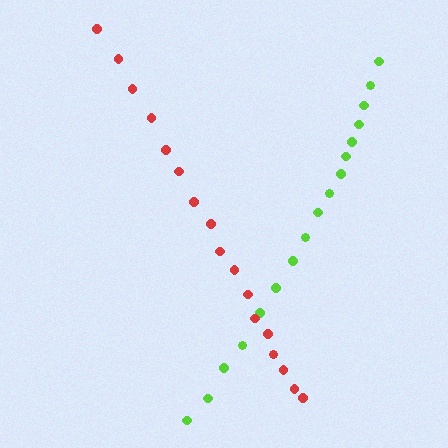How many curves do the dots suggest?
There are 2 distinct paths.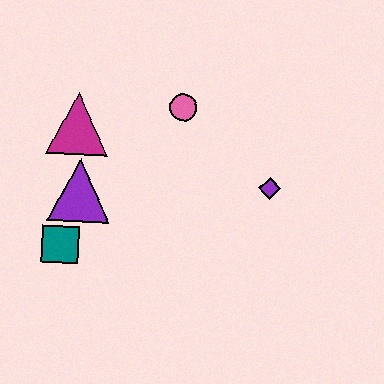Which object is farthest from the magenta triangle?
The purple diamond is farthest from the magenta triangle.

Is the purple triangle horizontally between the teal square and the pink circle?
Yes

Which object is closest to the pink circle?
The magenta triangle is closest to the pink circle.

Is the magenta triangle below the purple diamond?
No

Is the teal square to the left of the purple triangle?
Yes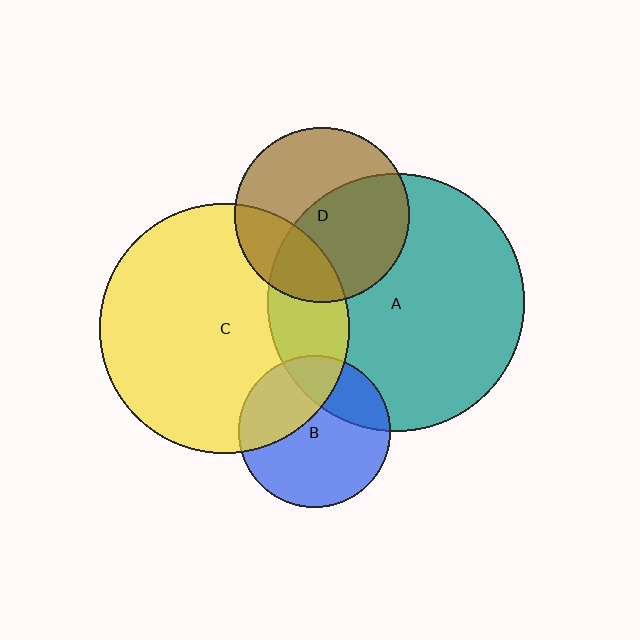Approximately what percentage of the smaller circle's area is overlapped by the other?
Approximately 35%.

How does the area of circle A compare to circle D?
Approximately 2.2 times.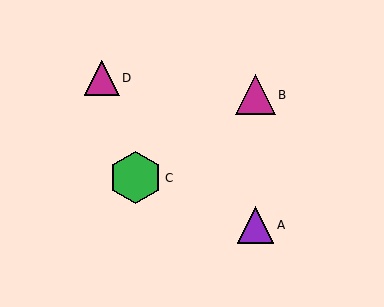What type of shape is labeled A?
Shape A is a purple triangle.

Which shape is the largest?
The green hexagon (labeled C) is the largest.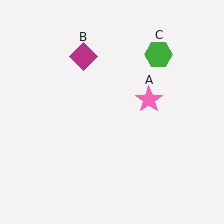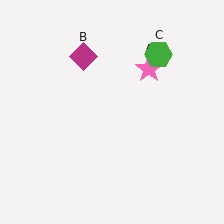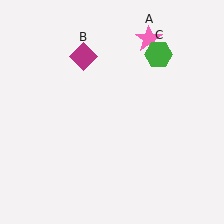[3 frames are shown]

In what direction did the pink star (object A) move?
The pink star (object A) moved up.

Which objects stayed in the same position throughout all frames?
Magenta diamond (object B) and green hexagon (object C) remained stationary.